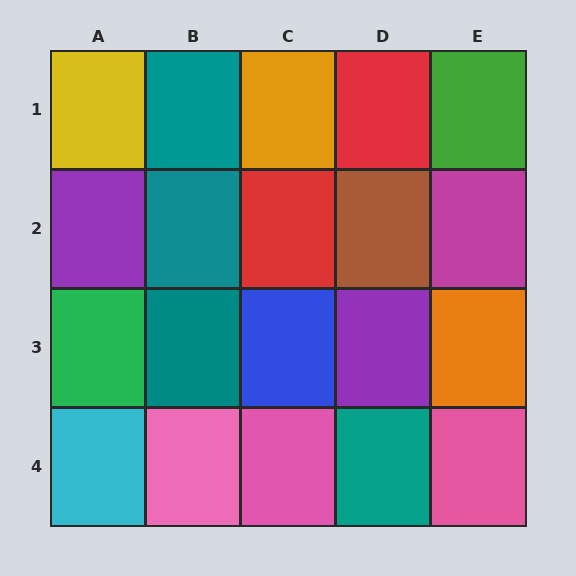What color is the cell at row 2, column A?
Purple.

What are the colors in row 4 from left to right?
Cyan, pink, pink, teal, pink.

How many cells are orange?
2 cells are orange.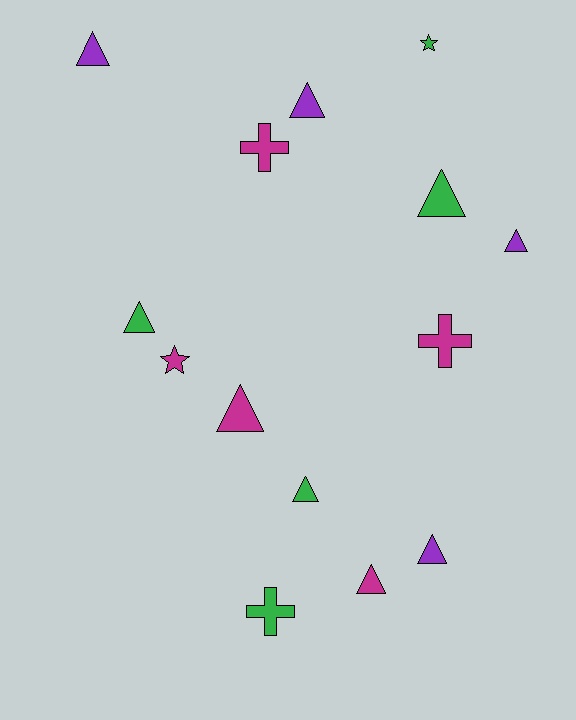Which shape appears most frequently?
Triangle, with 9 objects.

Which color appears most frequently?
Green, with 5 objects.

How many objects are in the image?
There are 14 objects.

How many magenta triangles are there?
There are 2 magenta triangles.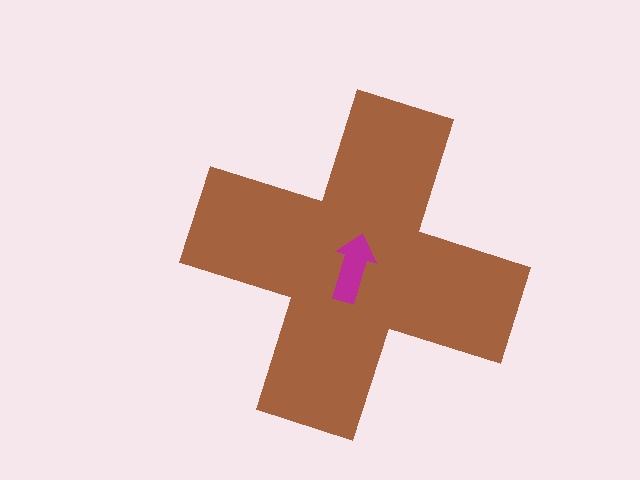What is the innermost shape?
The magenta arrow.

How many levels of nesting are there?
2.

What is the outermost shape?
The brown cross.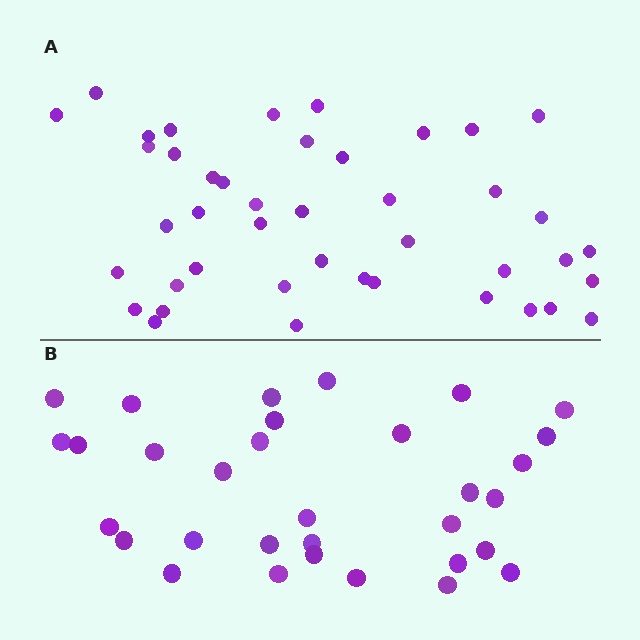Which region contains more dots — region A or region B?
Region A (the top region) has more dots.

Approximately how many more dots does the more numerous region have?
Region A has roughly 12 or so more dots than region B.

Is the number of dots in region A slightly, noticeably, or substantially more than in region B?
Region A has noticeably more, but not dramatically so. The ratio is roughly 1.3 to 1.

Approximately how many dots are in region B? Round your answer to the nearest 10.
About 30 dots. (The exact count is 32, which rounds to 30.)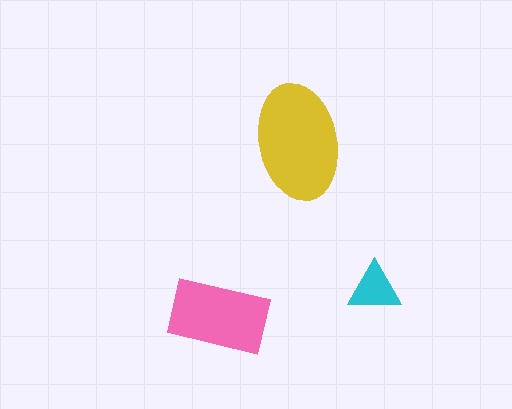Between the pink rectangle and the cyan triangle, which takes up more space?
The pink rectangle.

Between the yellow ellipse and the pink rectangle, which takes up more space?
The yellow ellipse.